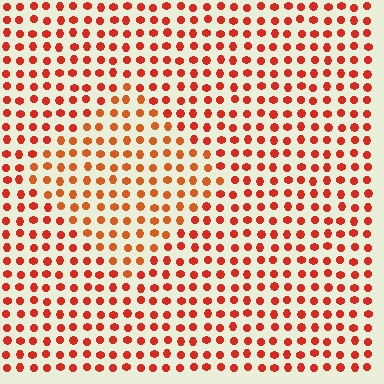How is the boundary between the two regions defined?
The boundary is defined purely by a slight shift in hue (about 18 degrees). Spacing, size, and orientation are identical on both sides.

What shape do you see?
I see a diamond.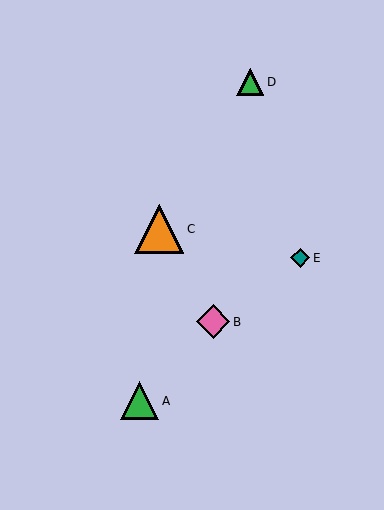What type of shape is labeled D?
Shape D is a green triangle.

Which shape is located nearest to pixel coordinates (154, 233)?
The orange triangle (labeled C) at (159, 229) is nearest to that location.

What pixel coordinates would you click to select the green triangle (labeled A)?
Click at (140, 401) to select the green triangle A.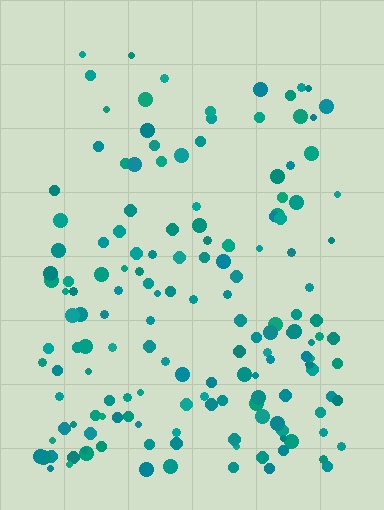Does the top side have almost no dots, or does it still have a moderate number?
Still a moderate number, just noticeably fewer than the bottom.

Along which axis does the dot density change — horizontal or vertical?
Vertical.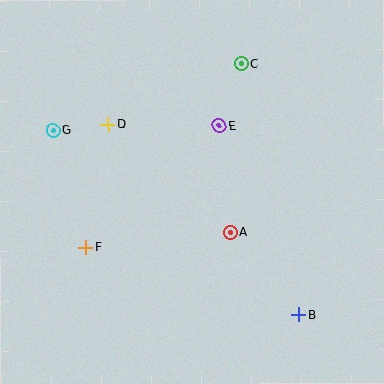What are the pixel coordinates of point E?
Point E is at (219, 126).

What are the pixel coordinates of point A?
Point A is at (230, 232).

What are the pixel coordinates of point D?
Point D is at (108, 124).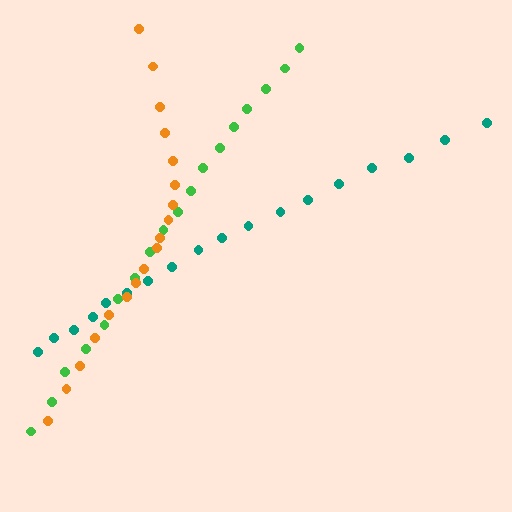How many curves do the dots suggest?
There are 3 distinct paths.